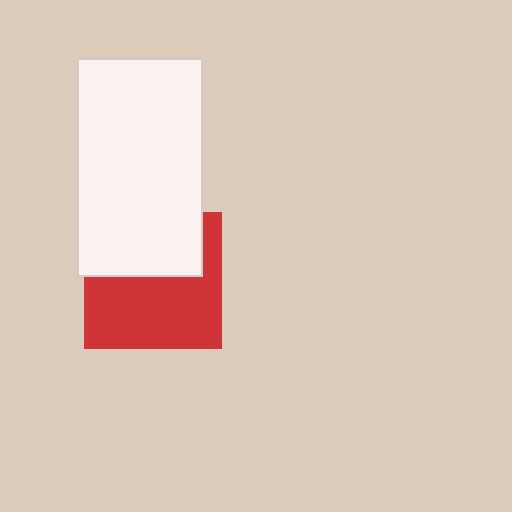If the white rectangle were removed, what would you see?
You would see the complete red square.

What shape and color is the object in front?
The object in front is a white rectangle.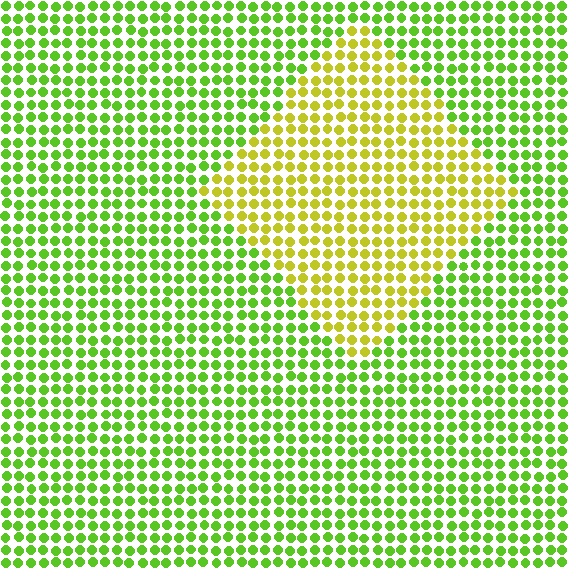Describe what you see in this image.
The image is filled with small lime elements in a uniform arrangement. A diamond-shaped region is visible where the elements are tinted to a slightly different hue, forming a subtle color boundary.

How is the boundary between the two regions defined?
The boundary is defined purely by a slight shift in hue (about 37 degrees). Spacing, size, and orientation are identical on both sides.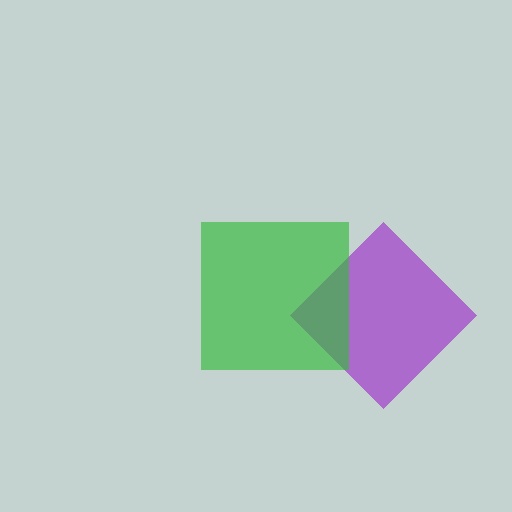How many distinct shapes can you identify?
There are 2 distinct shapes: a purple diamond, a green square.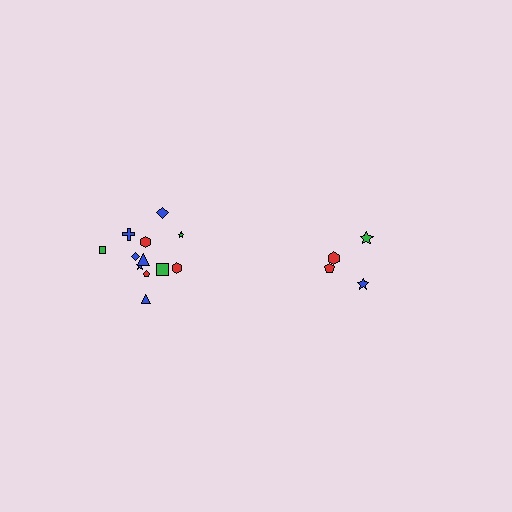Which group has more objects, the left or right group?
The left group.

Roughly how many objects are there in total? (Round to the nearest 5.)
Roughly 15 objects in total.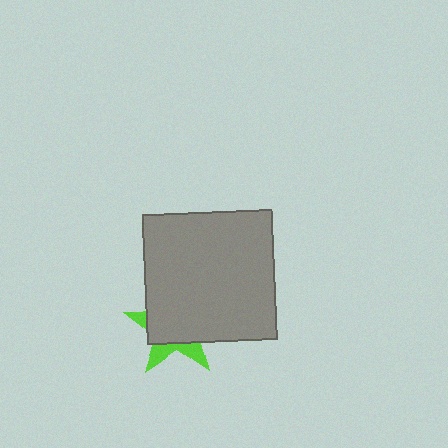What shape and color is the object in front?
The object in front is a gray square.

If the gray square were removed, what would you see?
You would see the complete lime star.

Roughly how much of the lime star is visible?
A small part of it is visible (roughly 30%).